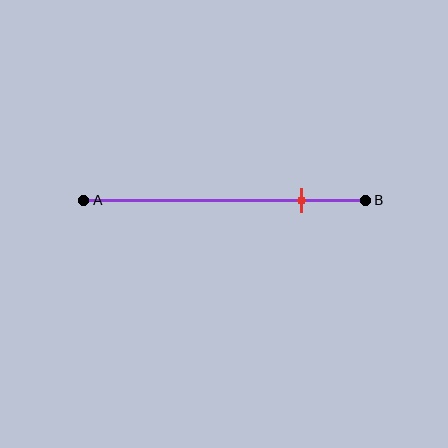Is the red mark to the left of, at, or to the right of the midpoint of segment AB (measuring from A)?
The red mark is to the right of the midpoint of segment AB.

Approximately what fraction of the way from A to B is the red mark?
The red mark is approximately 75% of the way from A to B.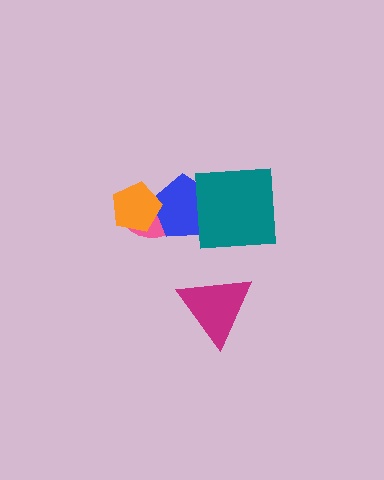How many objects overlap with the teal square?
1 object overlaps with the teal square.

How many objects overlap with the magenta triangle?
0 objects overlap with the magenta triangle.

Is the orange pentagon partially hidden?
No, no other shape covers it.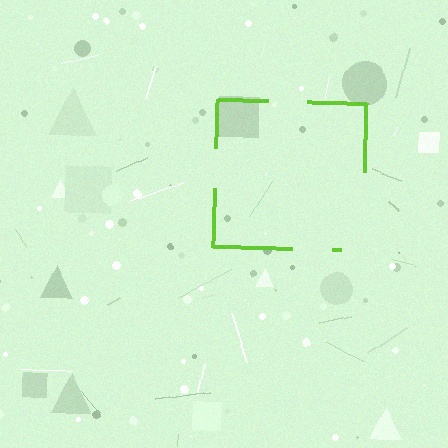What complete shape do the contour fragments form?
The contour fragments form a square.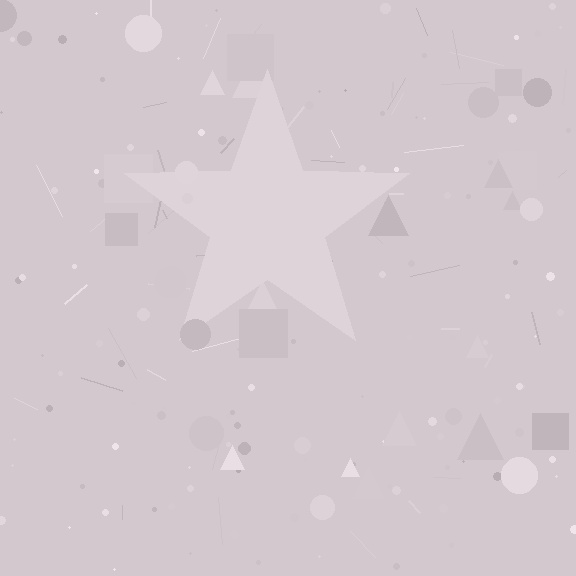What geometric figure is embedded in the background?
A star is embedded in the background.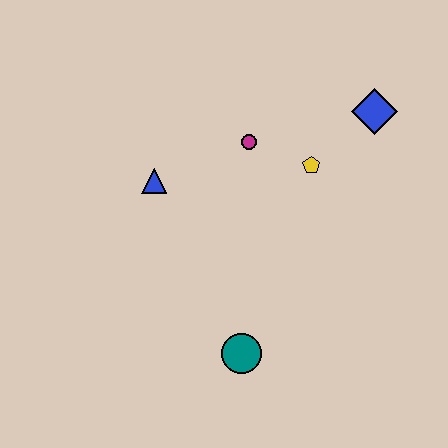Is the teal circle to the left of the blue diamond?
Yes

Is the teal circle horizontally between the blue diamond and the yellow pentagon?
No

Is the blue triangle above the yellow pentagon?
No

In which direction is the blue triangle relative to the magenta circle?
The blue triangle is to the left of the magenta circle.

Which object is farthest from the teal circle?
The blue diamond is farthest from the teal circle.